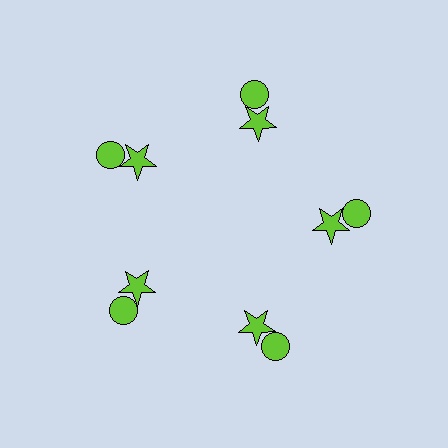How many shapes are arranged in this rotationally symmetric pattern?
There are 10 shapes, arranged in 5 groups of 2.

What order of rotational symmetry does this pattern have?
This pattern has 5-fold rotational symmetry.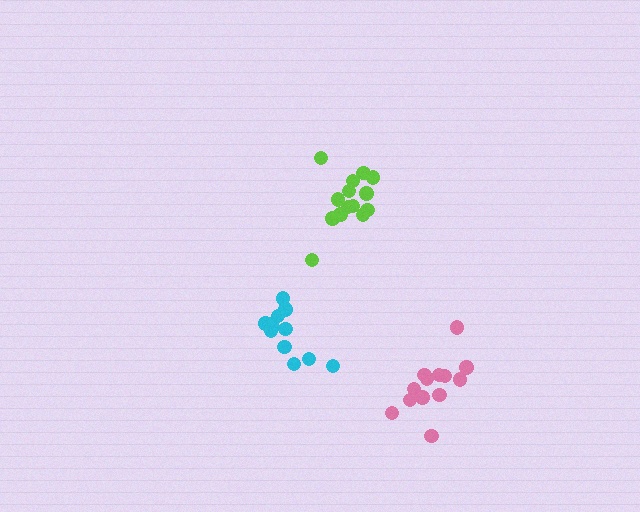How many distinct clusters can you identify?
There are 3 distinct clusters.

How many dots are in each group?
Group 1: 11 dots, Group 2: 14 dots, Group 3: 13 dots (38 total).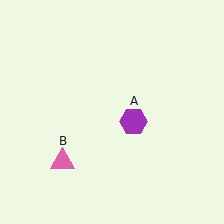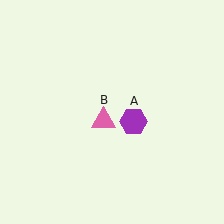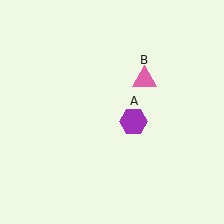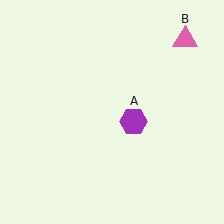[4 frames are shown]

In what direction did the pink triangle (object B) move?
The pink triangle (object B) moved up and to the right.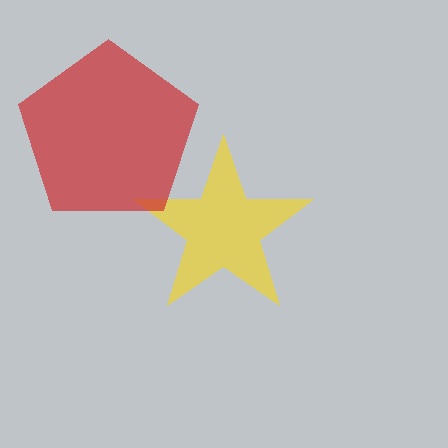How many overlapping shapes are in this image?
There are 2 overlapping shapes in the image.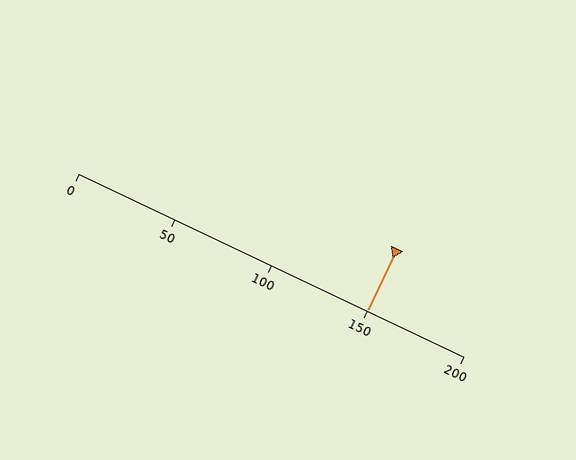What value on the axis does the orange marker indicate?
The marker indicates approximately 150.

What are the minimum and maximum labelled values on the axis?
The axis runs from 0 to 200.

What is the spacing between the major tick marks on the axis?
The major ticks are spaced 50 apart.